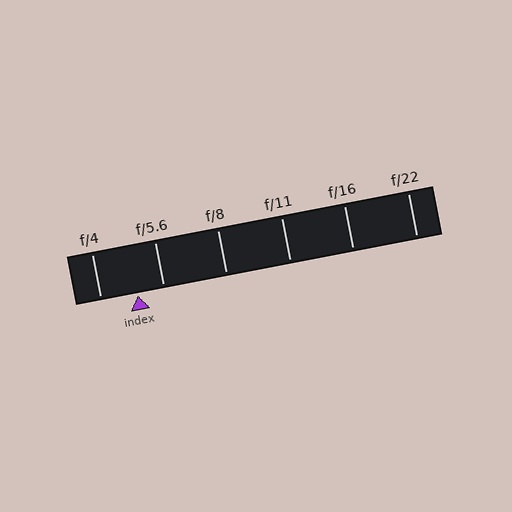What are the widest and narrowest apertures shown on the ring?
The widest aperture shown is f/4 and the narrowest is f/22.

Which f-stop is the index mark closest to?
The index mark is closest to f/5.6.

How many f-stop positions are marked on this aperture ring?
There are 6 f-stop positions marked.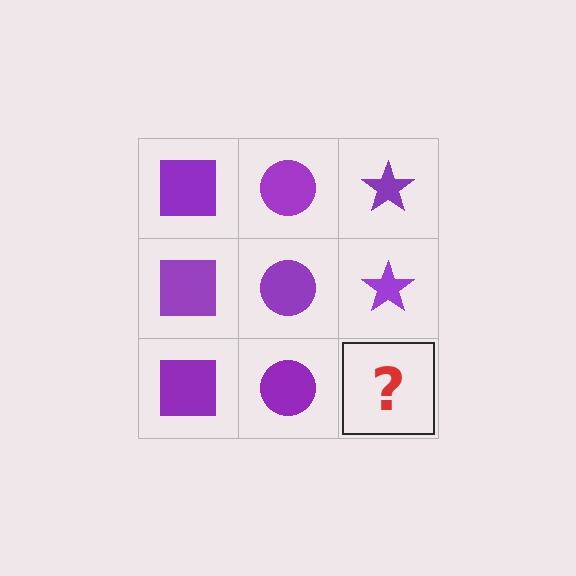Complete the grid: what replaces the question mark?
The question mark should be replaced with a purple star.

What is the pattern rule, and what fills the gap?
The rule is that each column has a consistent shape. The gap should be filled with a purple star.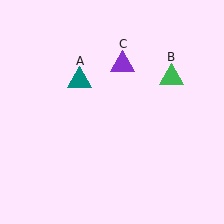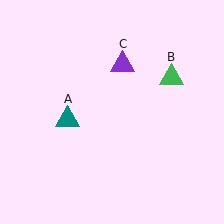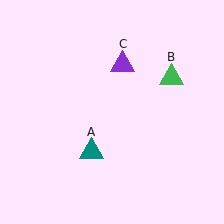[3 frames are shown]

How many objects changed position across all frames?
1 object changed position: teal triangle (object A).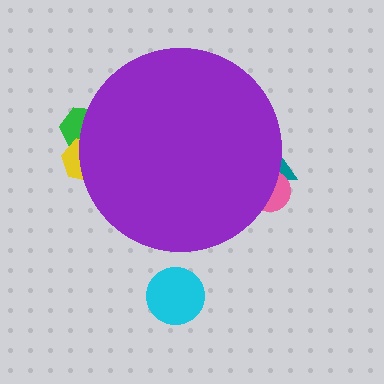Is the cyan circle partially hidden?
No, the cyan circle is fully visible.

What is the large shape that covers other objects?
A purple circle.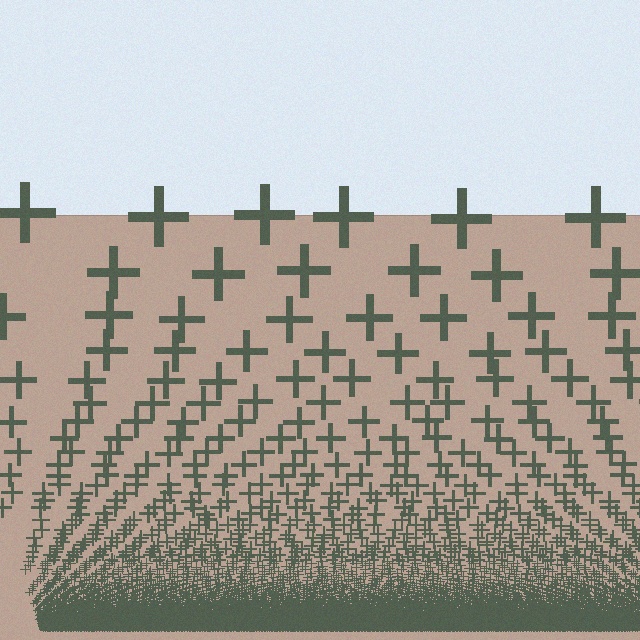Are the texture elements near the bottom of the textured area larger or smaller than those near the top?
Smaller. The gradient is inverted — elements near the bottom are smaller and denser.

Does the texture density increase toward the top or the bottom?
Density increases toward the bottom.